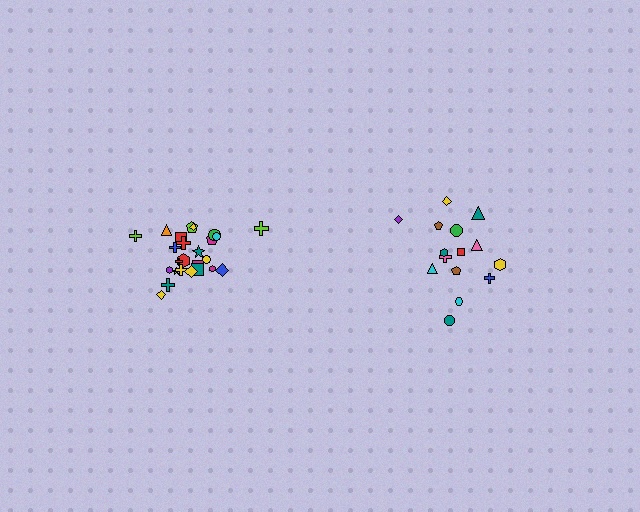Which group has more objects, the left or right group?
The left group.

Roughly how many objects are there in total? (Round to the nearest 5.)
Roughly 40 objects in total.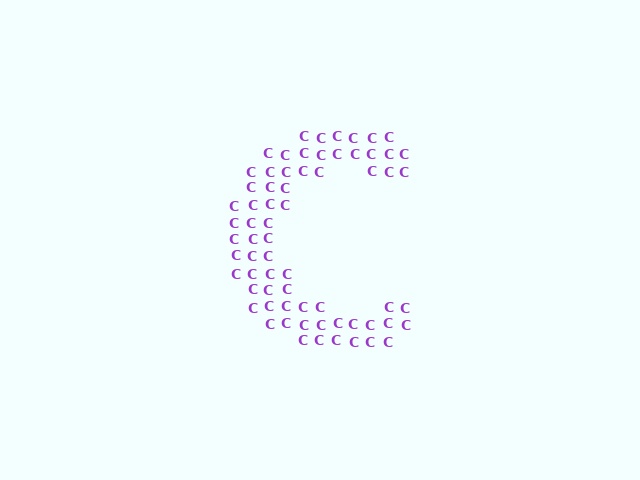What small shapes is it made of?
It is made of small letter C's.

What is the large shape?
The large shape is the letter C.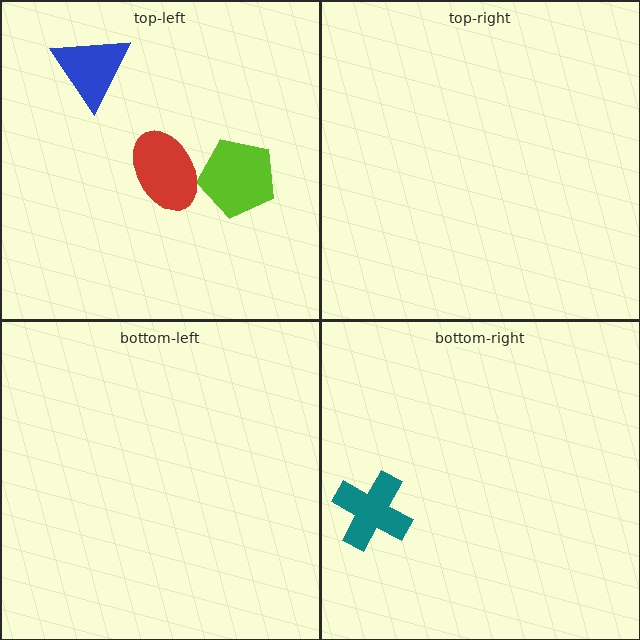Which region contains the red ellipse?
The top-left region.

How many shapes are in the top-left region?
3.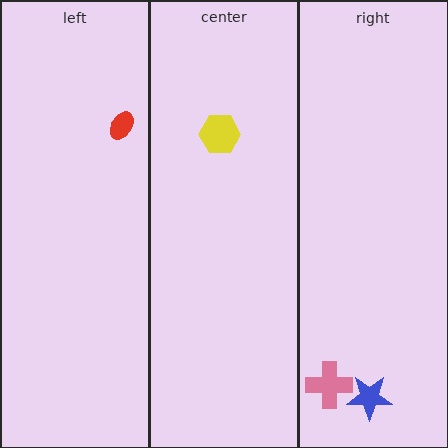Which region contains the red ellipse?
The left region.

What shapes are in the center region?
The yellow hexagon.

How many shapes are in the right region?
2.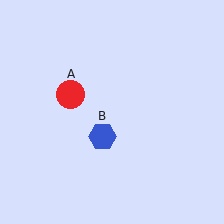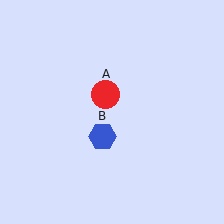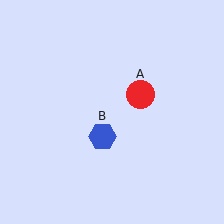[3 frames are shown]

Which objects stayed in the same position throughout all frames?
Blue hexagon (object B) remained stationary.